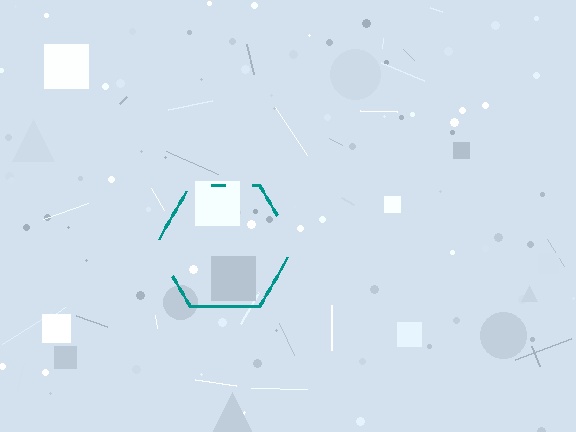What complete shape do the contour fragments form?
The contour fragments form a hexagon.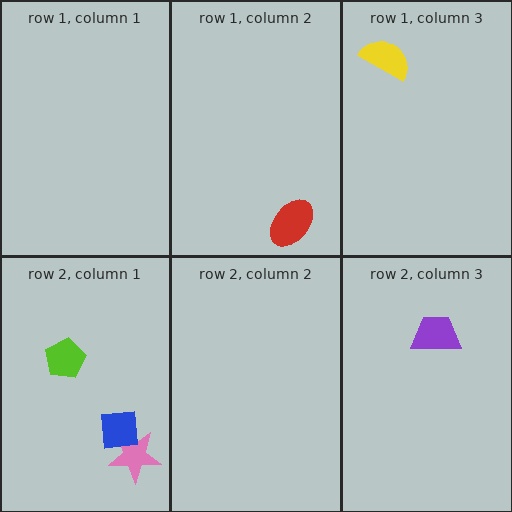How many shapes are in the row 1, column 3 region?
1.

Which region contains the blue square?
The row 2, column 1 region.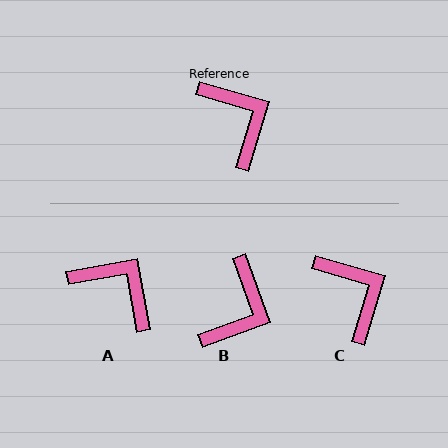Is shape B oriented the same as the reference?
No, it is off by about 54 degrees.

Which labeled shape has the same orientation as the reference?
C.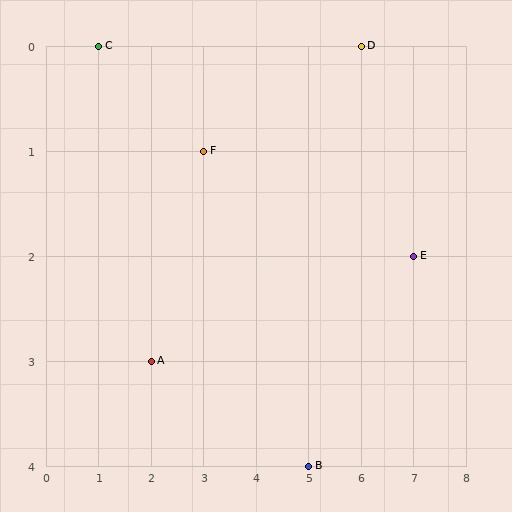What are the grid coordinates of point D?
Point D is at grid coordinates (6, 0).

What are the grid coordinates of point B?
Point B is at grid coordinates (5, 4).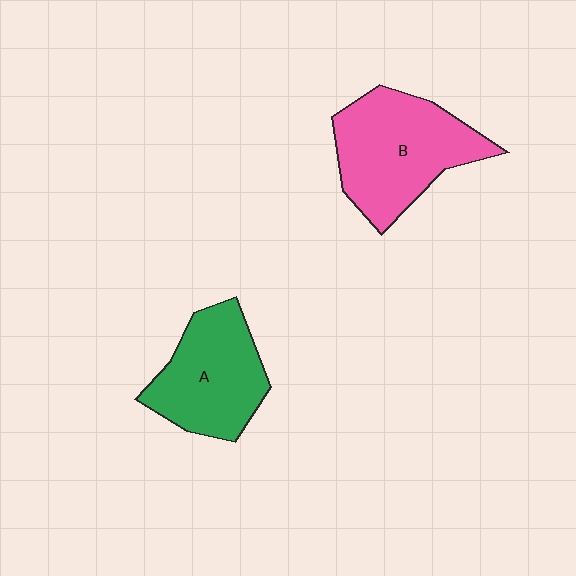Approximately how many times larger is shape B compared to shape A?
Approximately 1.2 times.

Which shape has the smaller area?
Shape A (green).